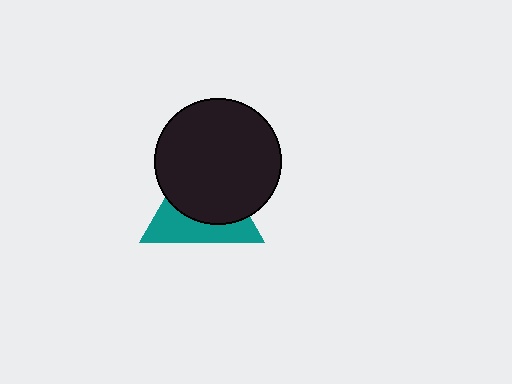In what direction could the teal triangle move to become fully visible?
The teal triangle could move down. That would shift it out from behind the black circle entirely.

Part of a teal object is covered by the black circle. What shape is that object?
It is a triangle.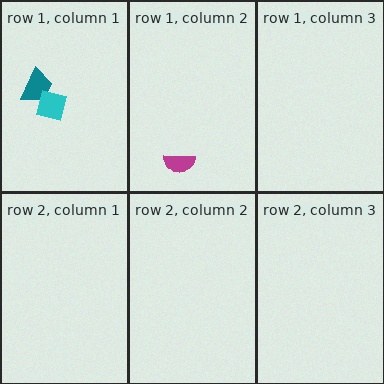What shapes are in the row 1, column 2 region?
The magenta semicircle.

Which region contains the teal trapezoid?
The row 1, column 1 region.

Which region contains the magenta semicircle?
The row 1, column 2 region.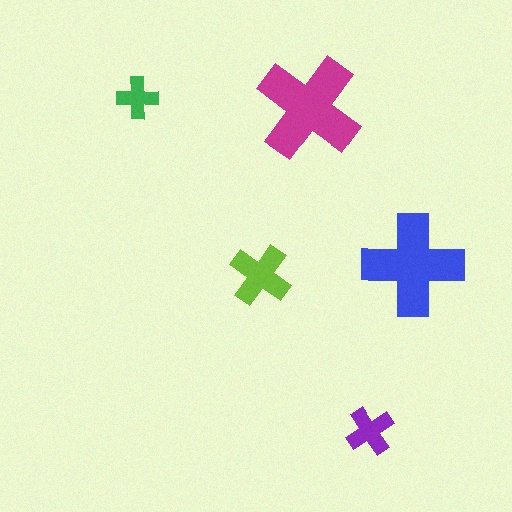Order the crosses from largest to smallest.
the magenta one, the blue one, the lime one, the purple one, the green one.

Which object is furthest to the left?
The green cross is leftmost.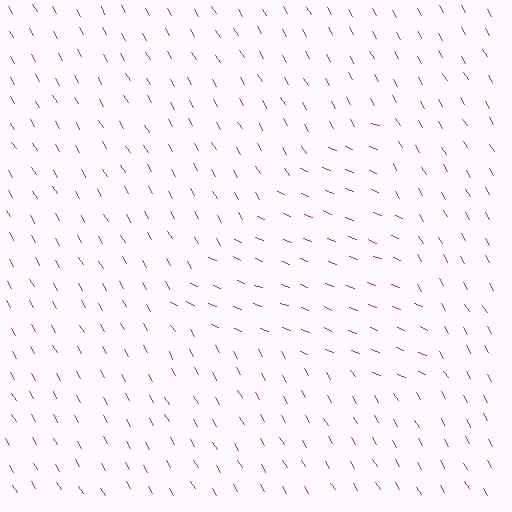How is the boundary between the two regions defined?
The boundary is defined purely by a change in line orientation (approximately 37 degrees difference). All lines are the same color and thickness.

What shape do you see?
I see a triangle.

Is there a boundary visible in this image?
Yes, there is a texture boundary formed by a change in line orientation.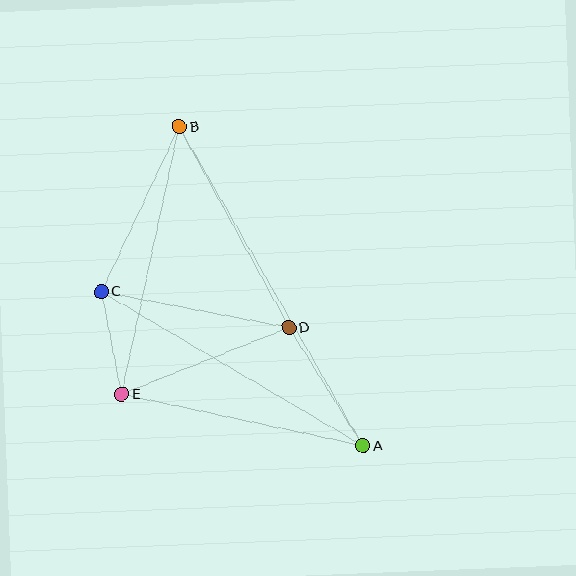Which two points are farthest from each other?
Points A and B are farthest from each other.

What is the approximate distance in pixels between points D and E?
The distance between D and E is approximately 180 pixels.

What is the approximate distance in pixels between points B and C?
The distance between B and C is approximately 182 pixels.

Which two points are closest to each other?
Points C and E are closest to each other.